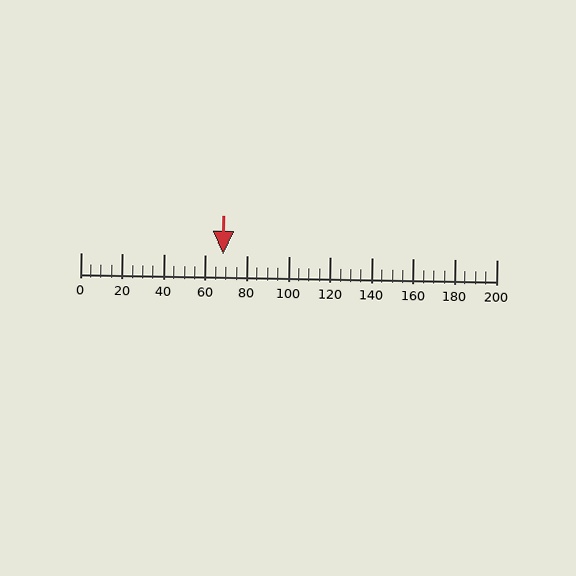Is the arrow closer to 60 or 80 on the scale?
The arrow is closer to 60.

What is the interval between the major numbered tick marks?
The major tick marks are spaced 20 units apart.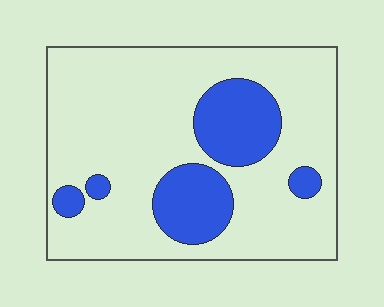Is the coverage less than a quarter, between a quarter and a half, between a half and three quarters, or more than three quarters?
Less than a quarter.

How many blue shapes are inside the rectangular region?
5.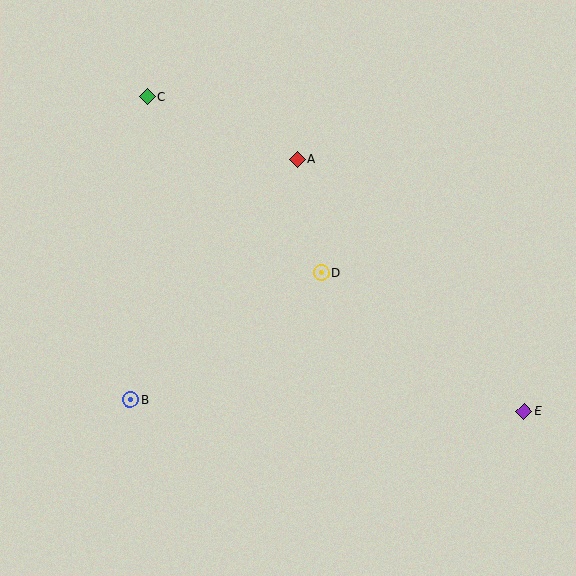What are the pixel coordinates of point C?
Point C is at (148, 97).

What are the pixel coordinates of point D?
Point D is at (322, 273).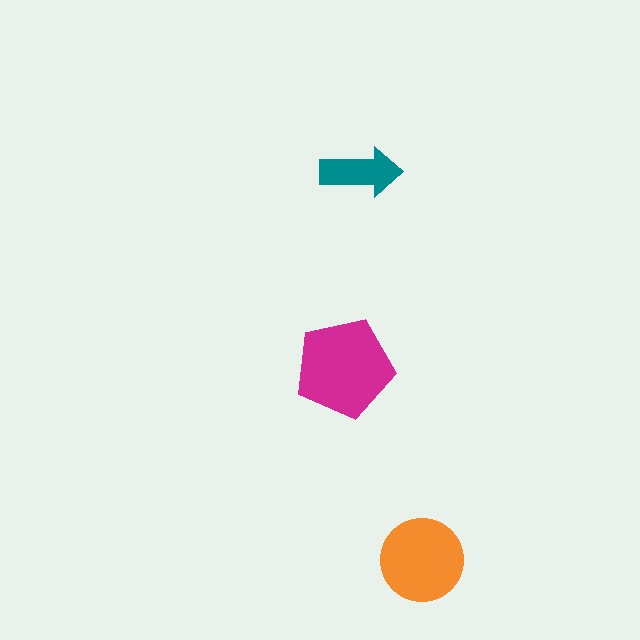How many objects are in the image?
There are 3 objects in the image.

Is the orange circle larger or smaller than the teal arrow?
Larger.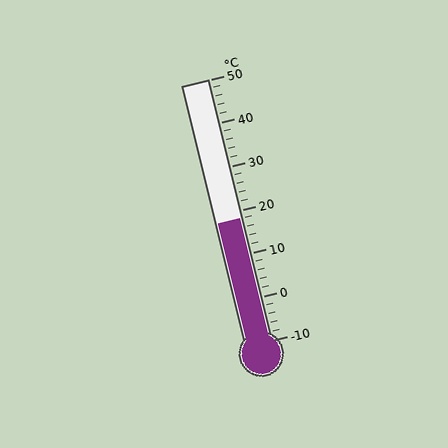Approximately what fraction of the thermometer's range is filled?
The thermometer is filled to approximately 45% of its range.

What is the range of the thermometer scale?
The thermometer scale ranges from -10°C to 50°C.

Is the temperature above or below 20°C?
The temperature is below 20°C.